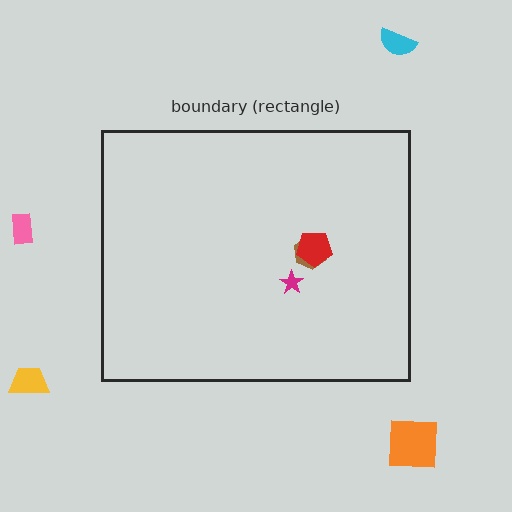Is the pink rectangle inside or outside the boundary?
Outside.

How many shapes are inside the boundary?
3 inside, 4 outside.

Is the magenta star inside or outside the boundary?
Inside.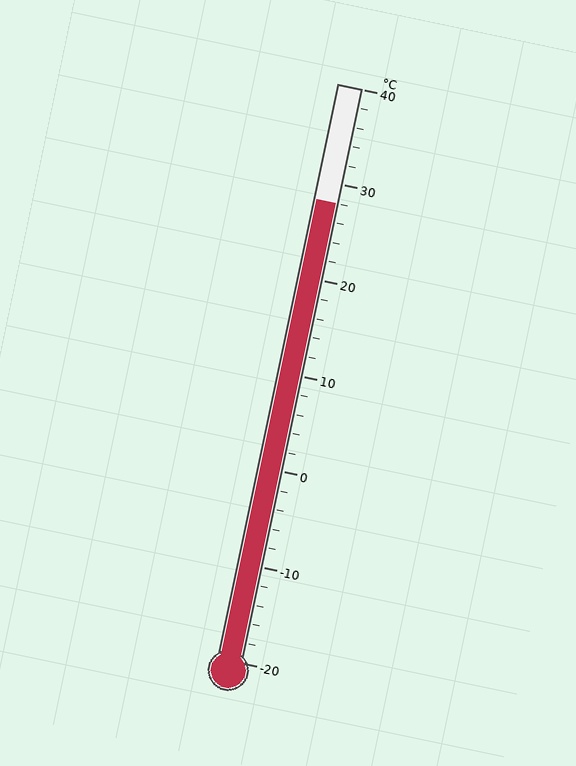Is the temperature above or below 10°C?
The temperature is above 10°C.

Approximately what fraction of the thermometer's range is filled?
The thermometer is filled to approximately 80% of its range.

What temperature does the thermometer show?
The thermometer shows approximately 28°C.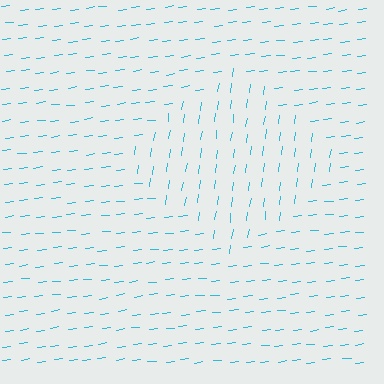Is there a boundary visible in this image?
Yes, there is a texture boundary formed by a change in line orientation.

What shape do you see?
I see a diamond.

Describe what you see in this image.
The image is filled with small cyan line segments. A diamond region in the image has lines oriented differently from the surrounding lines, creating a visible texture boundary.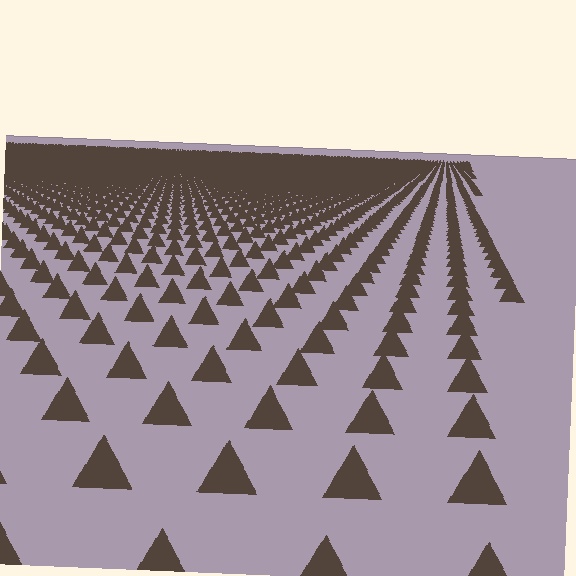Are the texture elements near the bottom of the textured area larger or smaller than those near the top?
Larger. Near the bottom, elements are closer to the viewer and appear at a bigger on-screen size.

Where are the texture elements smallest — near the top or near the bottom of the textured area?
Near the top.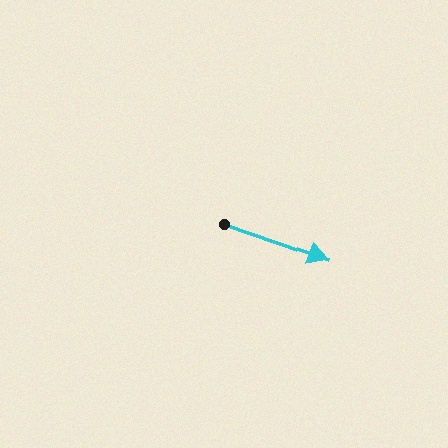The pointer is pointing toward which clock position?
Roughly 4 o'clock.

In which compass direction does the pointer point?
East.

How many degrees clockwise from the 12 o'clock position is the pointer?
Approximately 109 degrees.